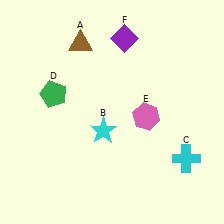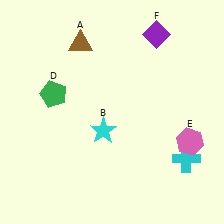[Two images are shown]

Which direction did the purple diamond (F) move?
The purple diamond (F) moved right.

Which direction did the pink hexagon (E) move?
The pink hexagon (E) moved right.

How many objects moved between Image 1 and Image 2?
2 objects moved between the two images.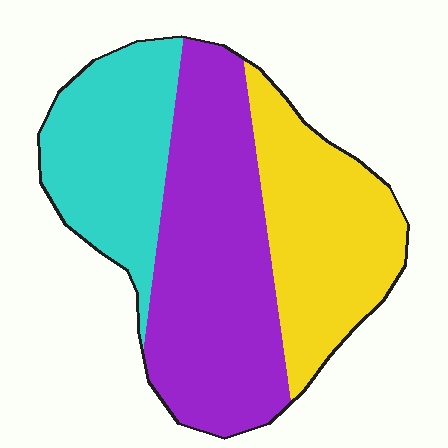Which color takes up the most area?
Purple, at roughly 45%.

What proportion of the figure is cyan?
Cyan covers 26% of the figure.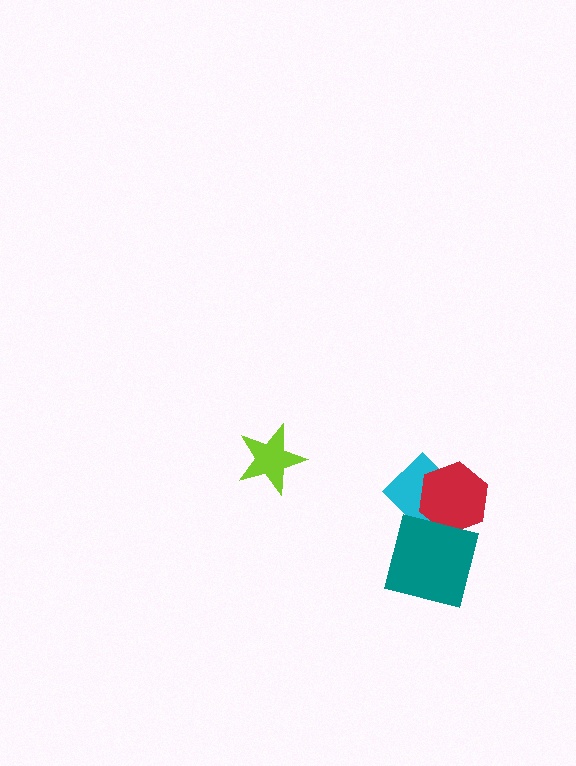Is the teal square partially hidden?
No, no other shape covers it.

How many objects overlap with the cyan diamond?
2 objects overlap with the cyan diamond.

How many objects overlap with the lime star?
0 objects overlap with the lime star.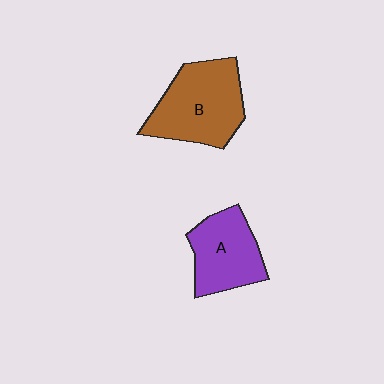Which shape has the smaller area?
Shape A (purple).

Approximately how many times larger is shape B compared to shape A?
Approximately 1.3 times.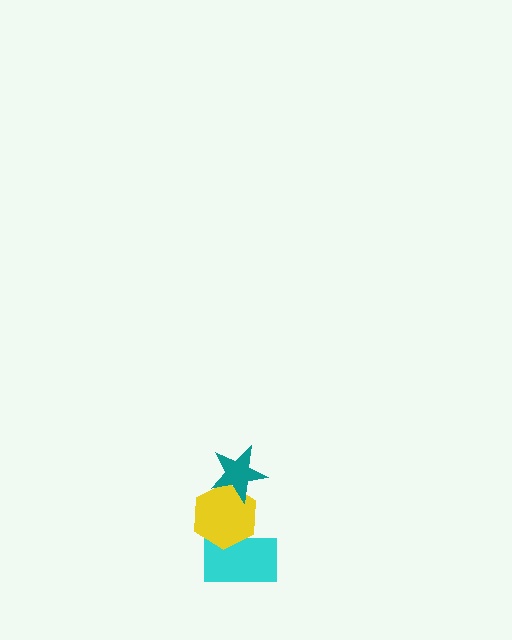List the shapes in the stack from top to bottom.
From top to bottom: the teal star, the yellow hexagon, the cyan rectangle.